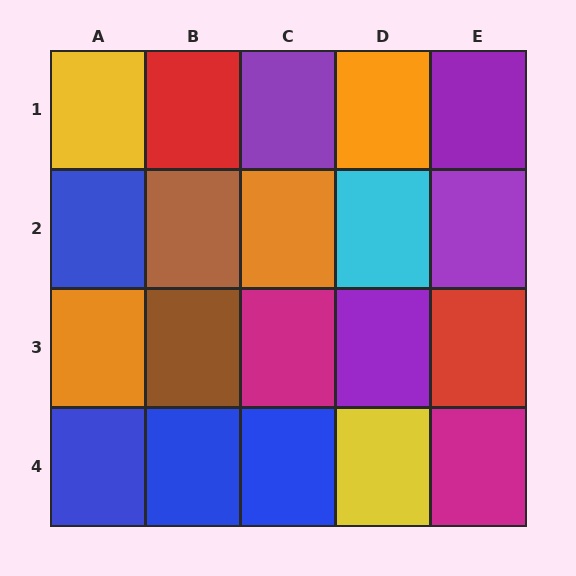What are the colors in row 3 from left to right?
Orange, brown, magenta, purple, red.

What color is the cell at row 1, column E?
Purple.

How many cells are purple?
4 cells are purple.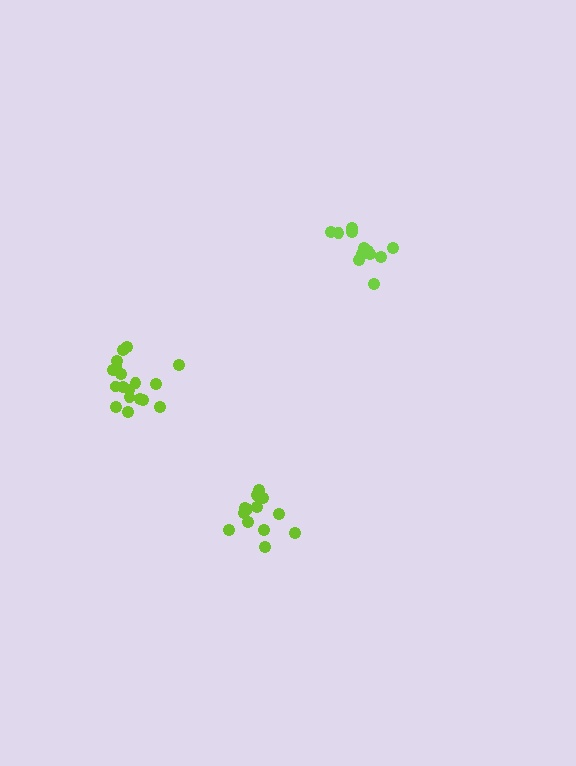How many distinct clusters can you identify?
There are 3 distinct clusters.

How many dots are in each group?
Group 1: 18 dots, Group 2: 13 dots, Group 3: 13 dots (44 total).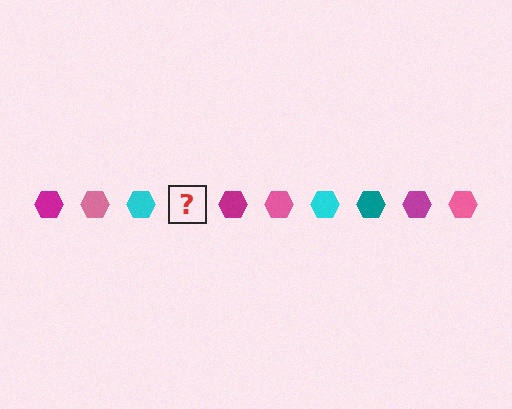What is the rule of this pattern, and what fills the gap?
The rule is that the pattern cycles through magenta, pink, cyan, teal hexagons. The gap should be filled with a teal hexagon.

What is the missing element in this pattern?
The missing element is a teal hexagon.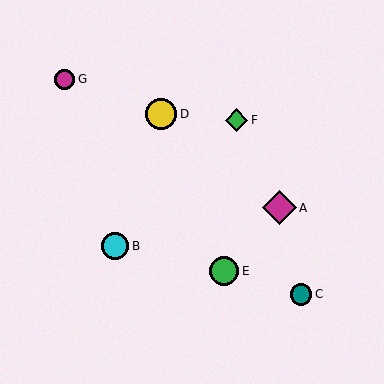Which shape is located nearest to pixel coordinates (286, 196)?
The magenta diamond (labeled A) at (279, 208) is nearest to that location.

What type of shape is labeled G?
Shape G is a magenta circle.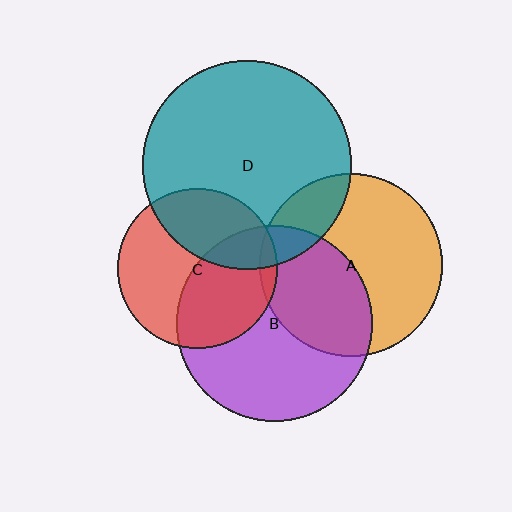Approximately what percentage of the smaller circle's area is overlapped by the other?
Approximately 35%.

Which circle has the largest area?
Circle D (teal).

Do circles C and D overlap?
Yes.